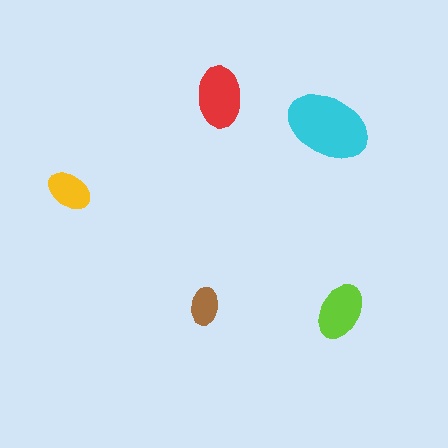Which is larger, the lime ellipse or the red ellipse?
The red one.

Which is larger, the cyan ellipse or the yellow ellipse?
The cyan one.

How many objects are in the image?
There are 5 objects in the image.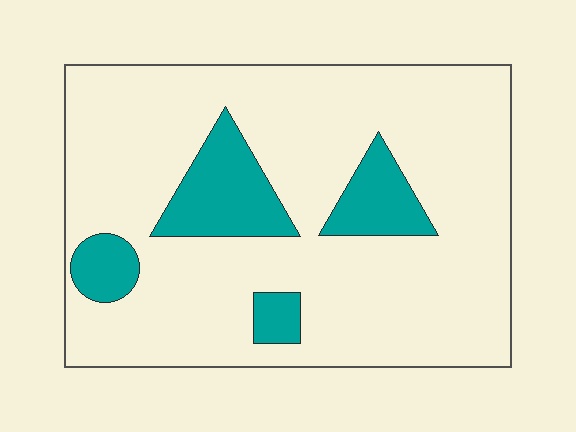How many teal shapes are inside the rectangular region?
4.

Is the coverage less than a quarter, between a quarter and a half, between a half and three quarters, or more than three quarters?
Less than a quarter.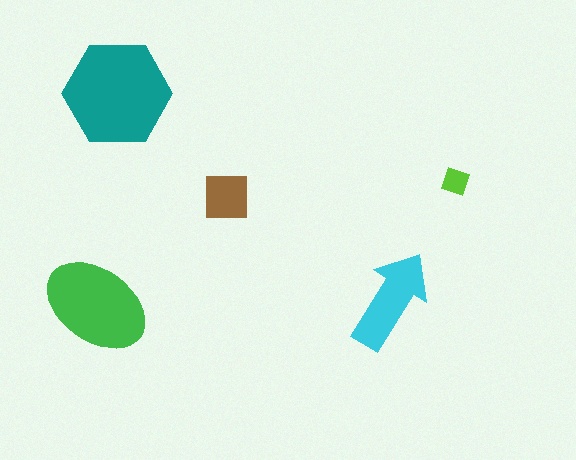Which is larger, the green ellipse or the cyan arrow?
The green ellipse.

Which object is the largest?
The teal hexagon.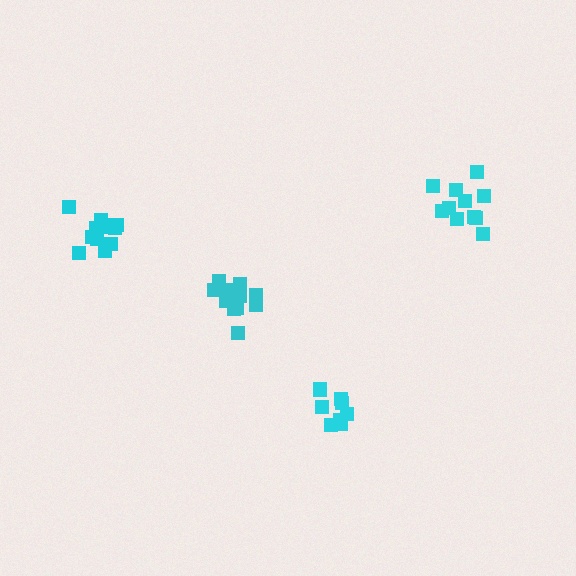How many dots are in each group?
Group 1: 11 dots, Group 2: 15 dots, Group 3: 13 dots, Group 4: 9 dots (48 total).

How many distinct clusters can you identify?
There are 4 distinct clusters.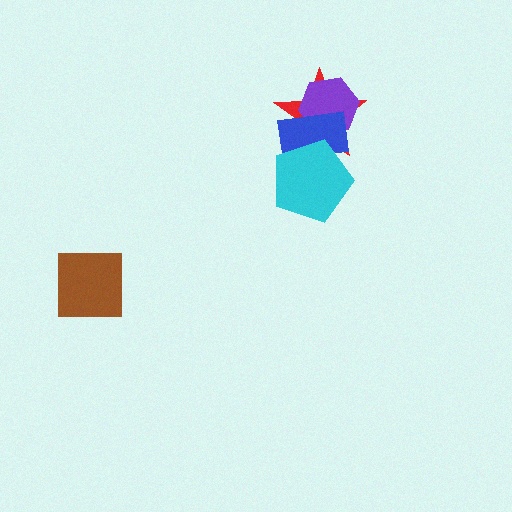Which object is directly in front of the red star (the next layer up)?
The purple hexagon is directly in front of the red star.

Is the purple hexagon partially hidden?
Yes, it is partially covered by another shape.